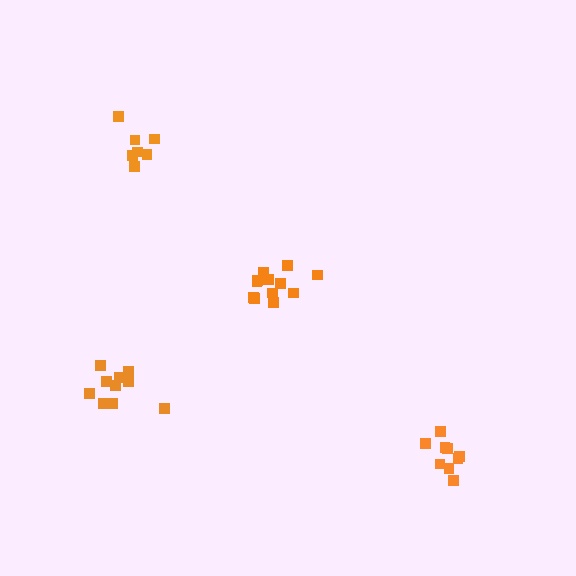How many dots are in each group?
Group 1: 9 dots, Group 2: 12 dots, Group 3: 10 dots, Group 4: 7 dots (38 total).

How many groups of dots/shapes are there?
There are 4 groups.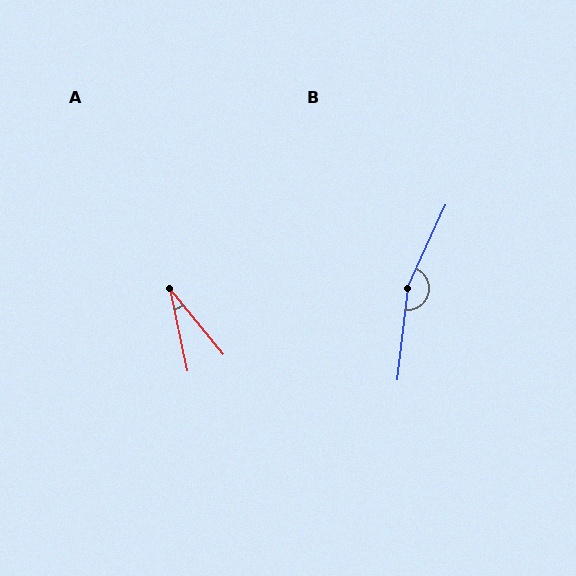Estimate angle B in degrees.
Approximately 162 degrees.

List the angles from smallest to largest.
A (27°), B (162°).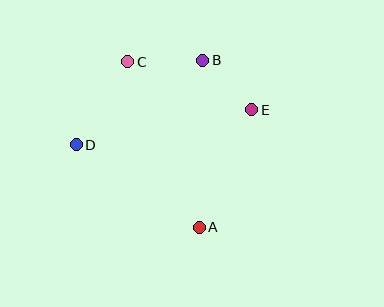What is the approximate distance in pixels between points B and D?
The distance between B and D is approximately 152 pixels.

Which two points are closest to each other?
Points B and E are closest to each other.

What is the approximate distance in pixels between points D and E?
The distance between D and E is approximately 179 pixels.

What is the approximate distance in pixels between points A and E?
The distance between A and E is approximately 129 pixels.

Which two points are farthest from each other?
Points A and C are farthest from each other.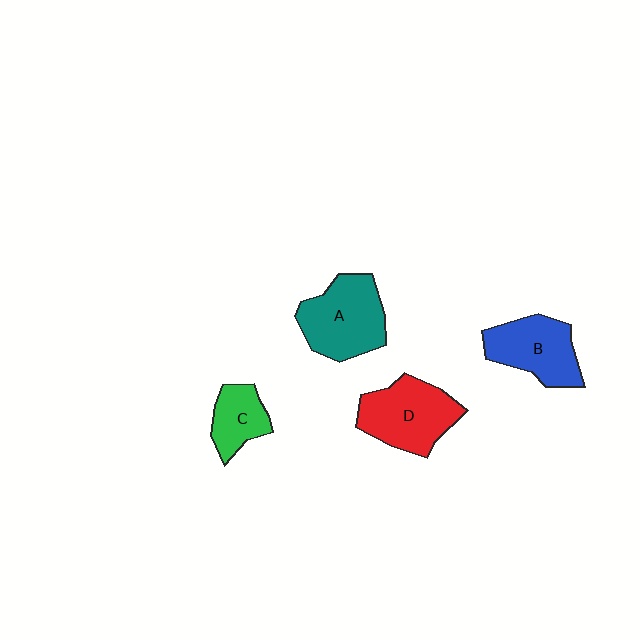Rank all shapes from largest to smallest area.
From largest to smallest: A (teal), D (red), B (blue), C (green).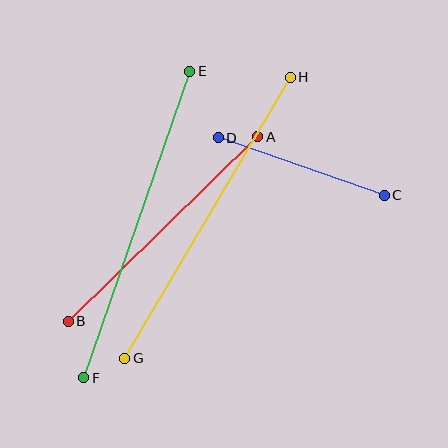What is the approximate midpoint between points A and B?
The midpoint is at approximately (163, 229) pixels.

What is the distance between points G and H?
The distance is approximately 326 pixels.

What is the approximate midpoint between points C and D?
The midpoint is at approximately (301, 167) pixels.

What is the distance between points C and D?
The distance is approximately 176 pixels.